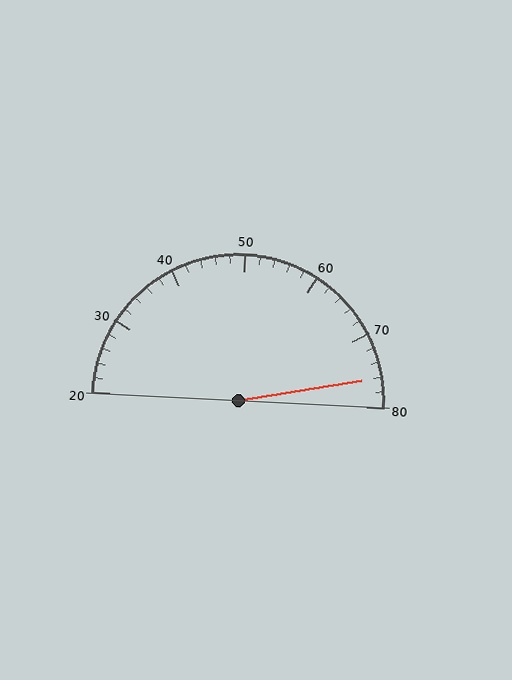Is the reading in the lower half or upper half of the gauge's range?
The reading is in the upper half of the range (20 to 80).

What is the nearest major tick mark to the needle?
The nearest major tick mark is 80.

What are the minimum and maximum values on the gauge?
The gauge ranges from 20 to 80.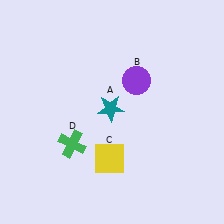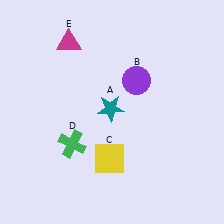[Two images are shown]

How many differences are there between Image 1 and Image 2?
There is 1 difference between the two images.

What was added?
A magenta triangle (E) was added in Image 2.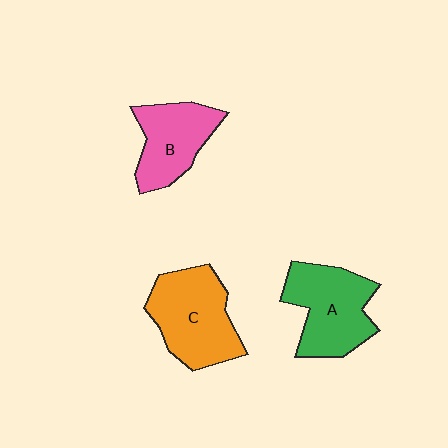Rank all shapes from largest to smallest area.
From largest to smallest: C (orange), A (green), B (pink).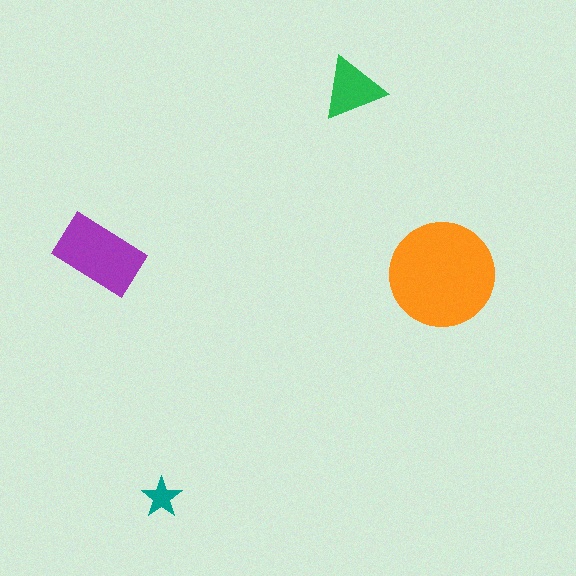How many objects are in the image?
There are 4 objects in the image.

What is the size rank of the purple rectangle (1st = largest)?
2nd.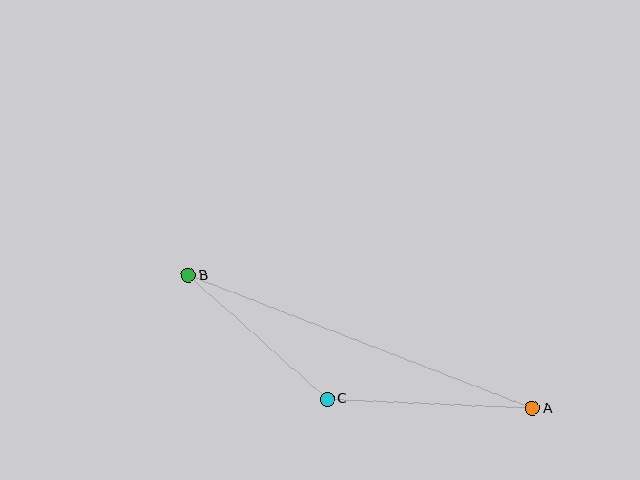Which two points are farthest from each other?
Points A and B are farthest from each other.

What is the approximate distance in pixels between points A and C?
The distance between A and C is approximately 205 pixels.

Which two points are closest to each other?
Points B and C are closest to each other.